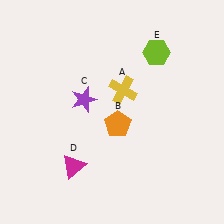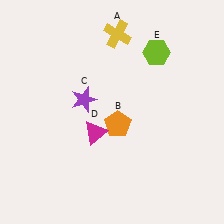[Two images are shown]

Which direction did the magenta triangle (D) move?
The magenta triangle (D) moved up.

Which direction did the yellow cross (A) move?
The yellow cross (A) moved up.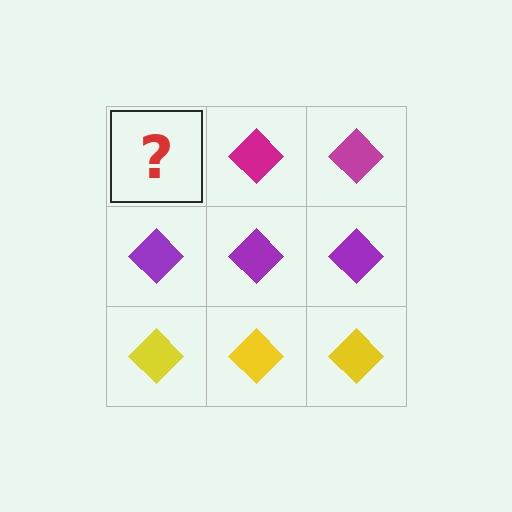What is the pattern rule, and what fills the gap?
The rule is that each row has a consistent color. The gap should be filled with a magenta diamond.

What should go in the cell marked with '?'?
The missing cell should contain a magenta diamond.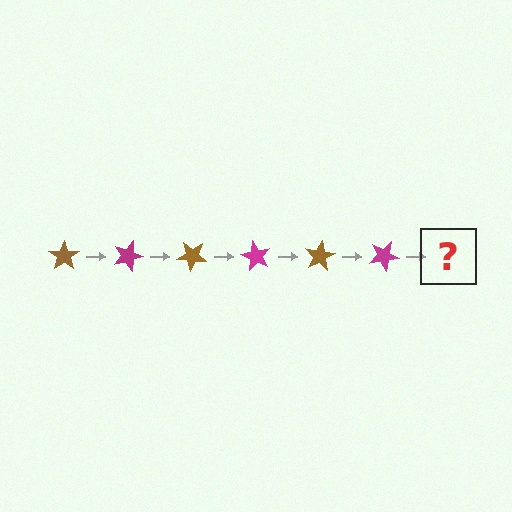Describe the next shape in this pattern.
It should be a brown star, rotated 120 degrees from the start.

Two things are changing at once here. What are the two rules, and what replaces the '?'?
The two rules are that it rotates 20 degrees each step and the color cycles through brown and magenta. The '?' should be a brown star, rotated 120 degrees from the start.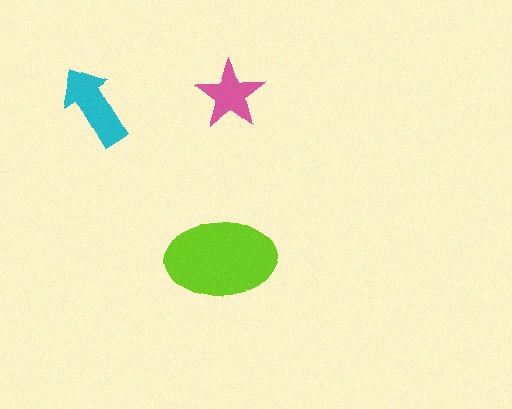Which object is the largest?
The lime ellipse.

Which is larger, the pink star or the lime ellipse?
The lime ellipse.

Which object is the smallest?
The pink star.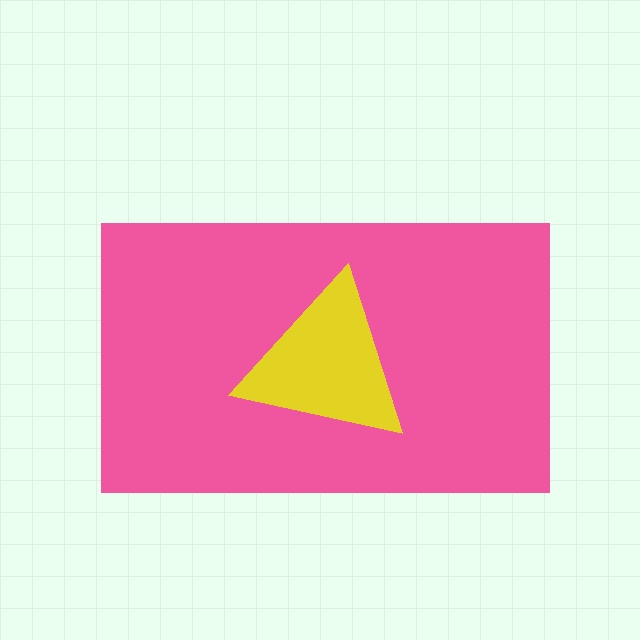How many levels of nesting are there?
2.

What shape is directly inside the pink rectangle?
The yellow triangle.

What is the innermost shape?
The yellow triangle.